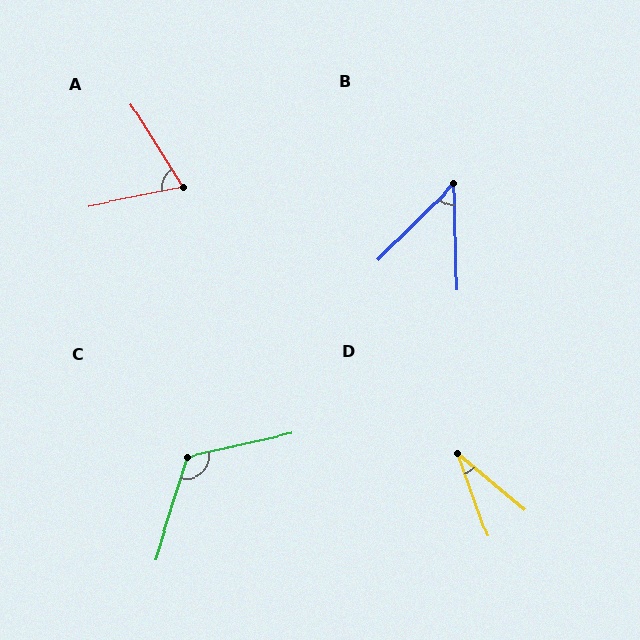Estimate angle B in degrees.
Approximately 46 degrees.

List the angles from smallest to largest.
D (30°), B (46°), A (69°), C (119°).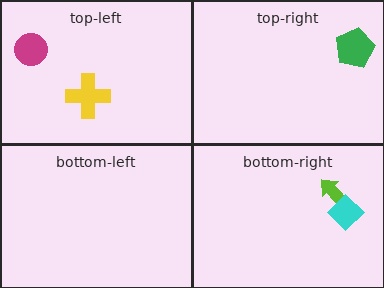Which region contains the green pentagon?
The top-right region.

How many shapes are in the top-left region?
2.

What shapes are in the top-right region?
The green pentagon.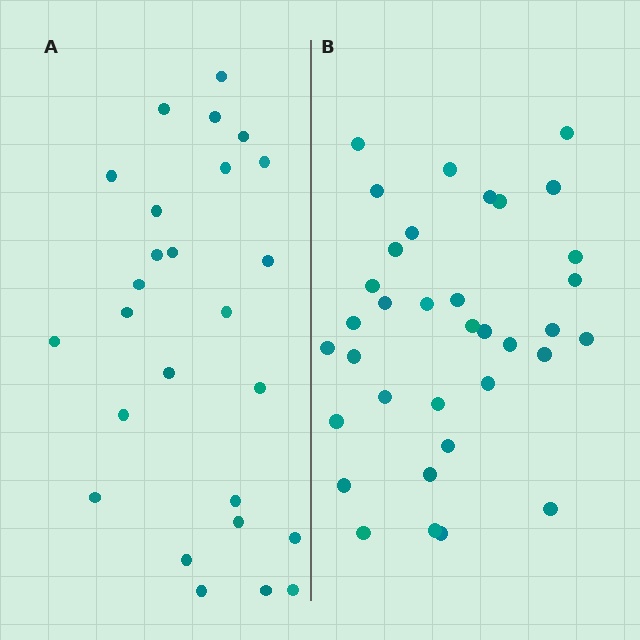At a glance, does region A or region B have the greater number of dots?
Region B (the right region) has more dots.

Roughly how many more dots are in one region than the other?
Region B has roughly 8 or so more dots than region A.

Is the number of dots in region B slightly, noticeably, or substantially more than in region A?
Region B has noticeably more, but not dramatically so. The ratio is roughly 1.3 to 1.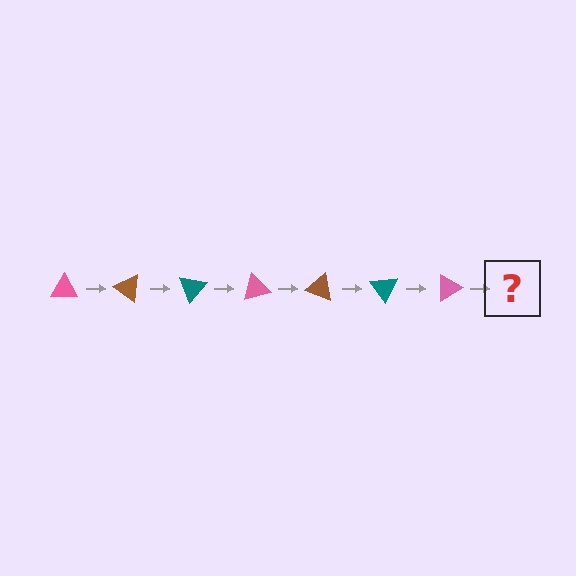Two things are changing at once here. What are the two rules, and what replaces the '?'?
The two rules are that it rotates 35 degrees each step and the color cycles through pink, brown, and teal. The '?' should be a brown triangle, rotated 245 degrees from the start.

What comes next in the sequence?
The next element should be a brown triangle, rotated 245 degrees from the start.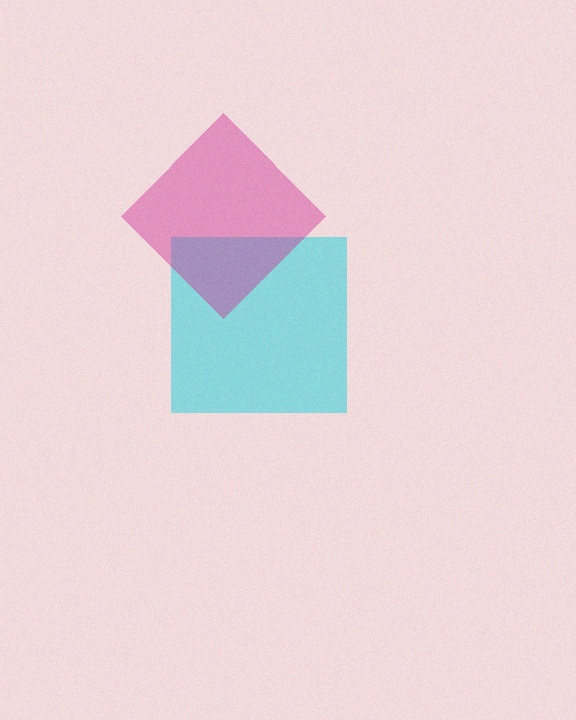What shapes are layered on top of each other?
The layered shapes are: a cyan square, a magenta diamond.